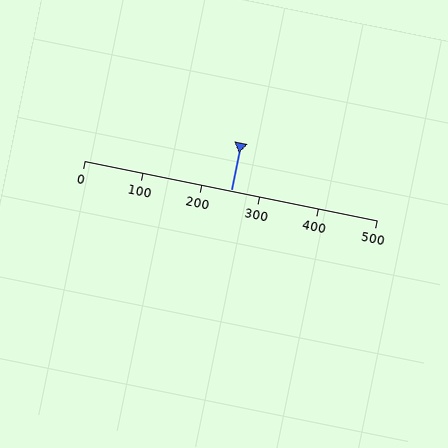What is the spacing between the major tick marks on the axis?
The major ticks are spaced 100 apart.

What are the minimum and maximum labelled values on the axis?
The axis runs from 0 to 500.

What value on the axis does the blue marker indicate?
The marker indicates approximately 250.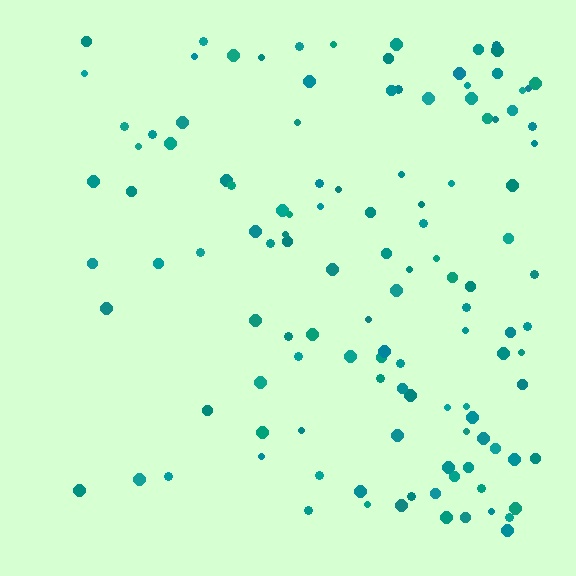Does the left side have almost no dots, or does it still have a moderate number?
Still a moderate number, just noticeably fewer than the right.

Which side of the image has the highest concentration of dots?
The right.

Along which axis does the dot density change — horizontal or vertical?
Horizontal.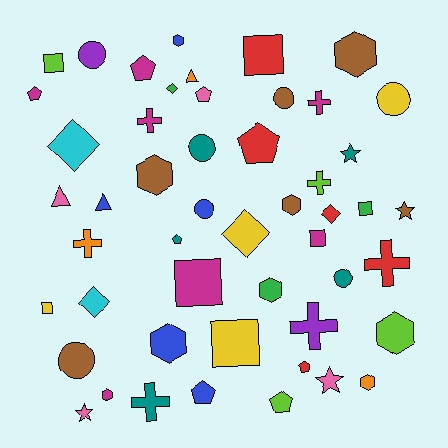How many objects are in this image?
There are 50 objects.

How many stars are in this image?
There are 4 stars.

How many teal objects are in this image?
There are 5 teal objects.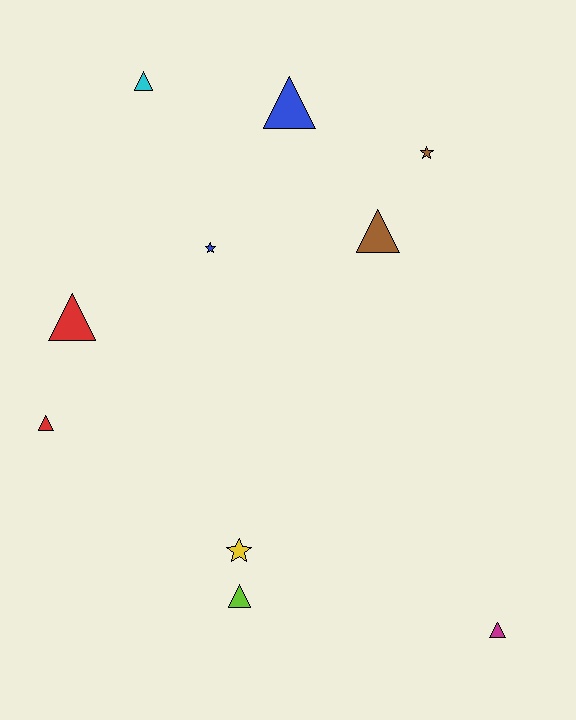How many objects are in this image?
There are 10 objects.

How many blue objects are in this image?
There are 2 blue objects.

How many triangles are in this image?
There are 7 triangles.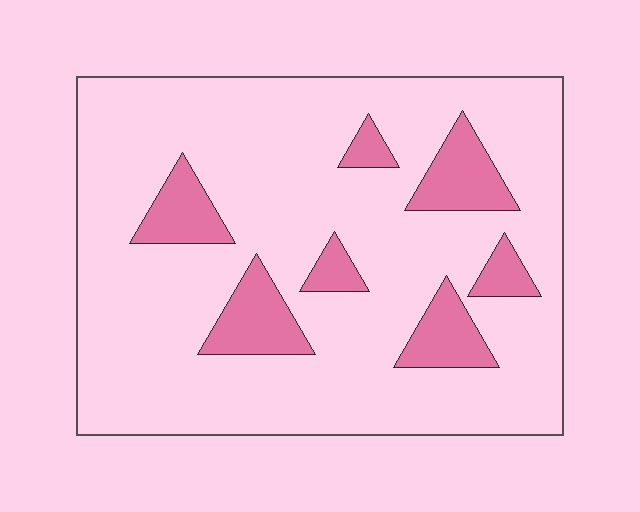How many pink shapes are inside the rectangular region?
7.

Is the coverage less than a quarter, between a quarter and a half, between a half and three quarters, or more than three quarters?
Less than a quarter.